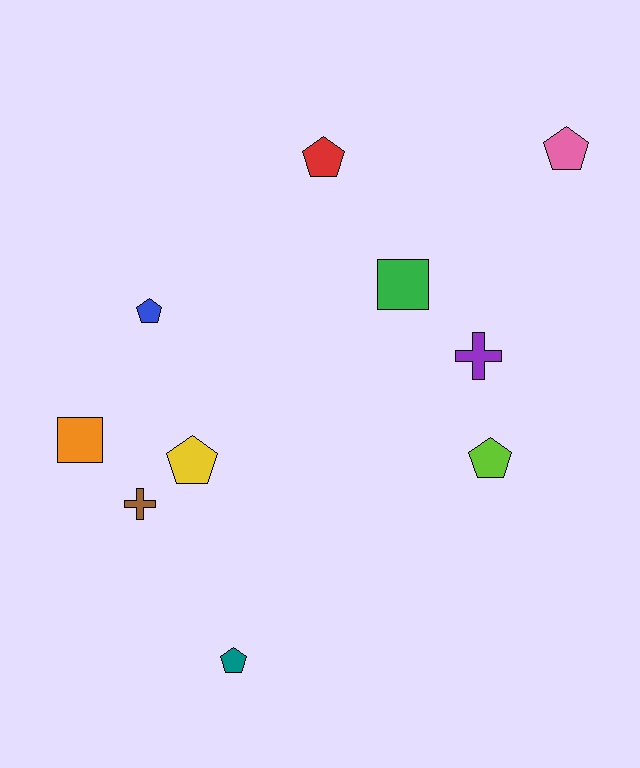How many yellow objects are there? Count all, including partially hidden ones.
There is 1 yellow object.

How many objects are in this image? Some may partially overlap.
There are 10 objects.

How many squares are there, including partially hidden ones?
There are 2 squares.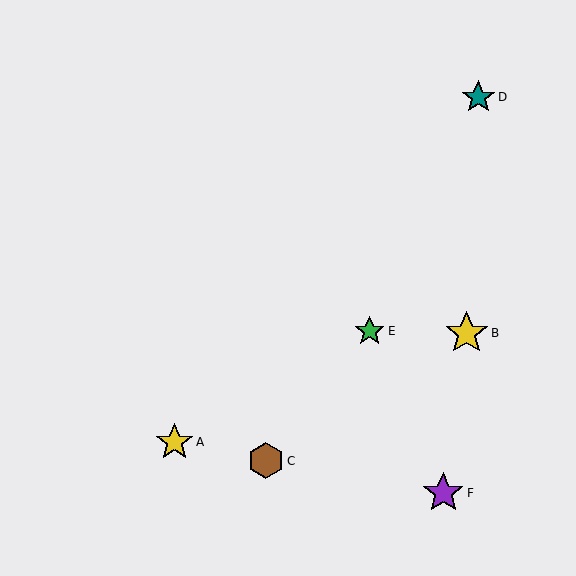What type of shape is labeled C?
Shape C is a brown hexagon.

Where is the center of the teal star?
The center of the teal star is at (478, 97).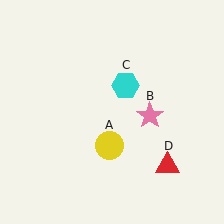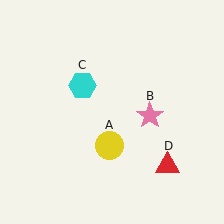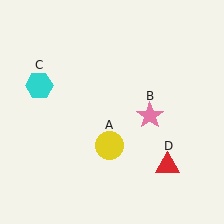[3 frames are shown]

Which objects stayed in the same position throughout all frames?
Yellow circle (object A) and pink star (object B) and red triangle (object D) remained stationary.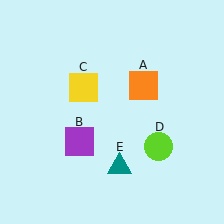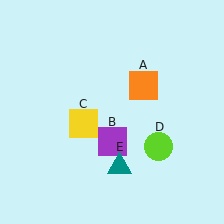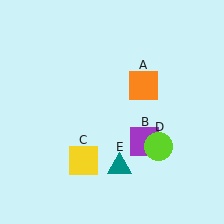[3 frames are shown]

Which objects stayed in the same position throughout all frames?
Orange square (object A) and lime circle (object D) and teal triangle (object E) remained stationary.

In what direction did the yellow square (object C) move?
The yellow square (object C) moved down.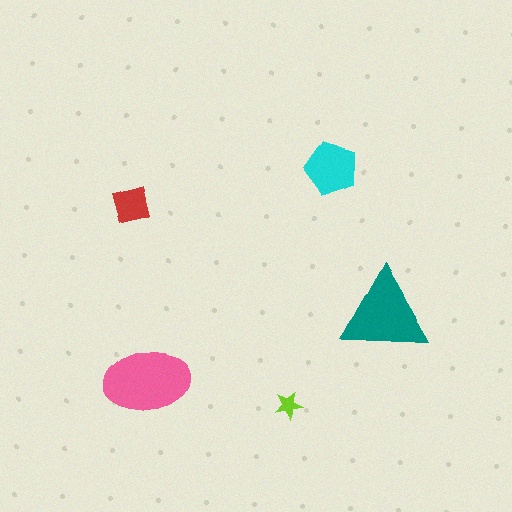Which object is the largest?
The pink ellipse.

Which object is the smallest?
The lime star.